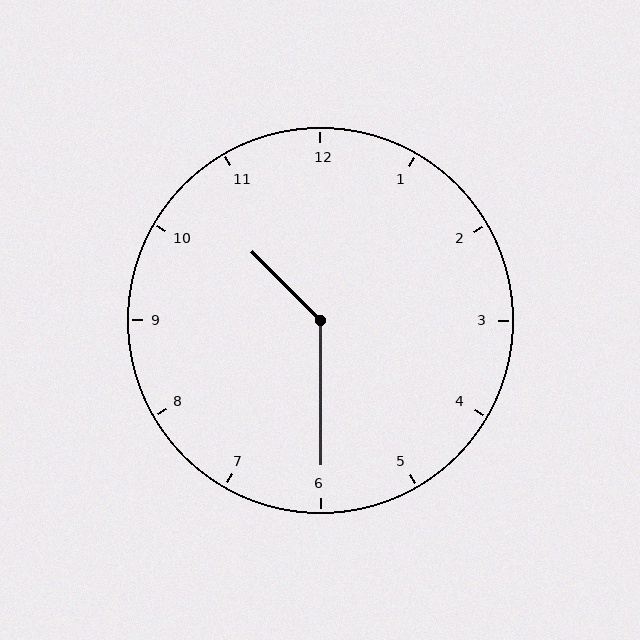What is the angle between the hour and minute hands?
Approximately 135 degrees.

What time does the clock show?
10:30.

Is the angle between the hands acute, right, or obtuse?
It is obtuse.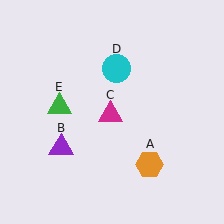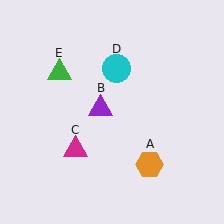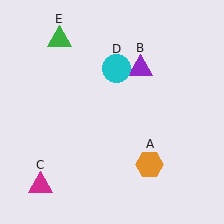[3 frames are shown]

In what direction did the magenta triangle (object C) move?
The magenta triangle (object C) moved down and to the left.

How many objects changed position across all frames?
3 objects changed position: purple triangle (object B), magenta triangle (object C), green triangle (object E).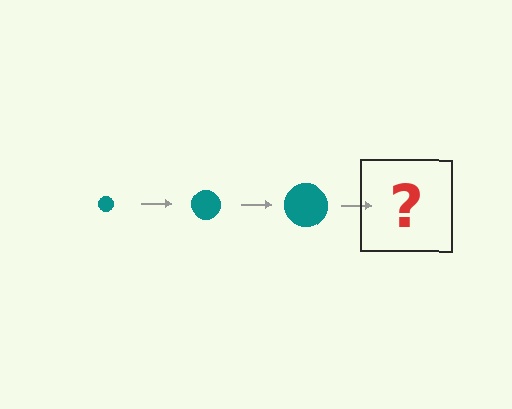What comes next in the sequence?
The next element should be a teal circle, larger than the previous one.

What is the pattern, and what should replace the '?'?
The pattern is that the circle gets progressively larger each step. The '?' should be a teal circle, larger than the previous one.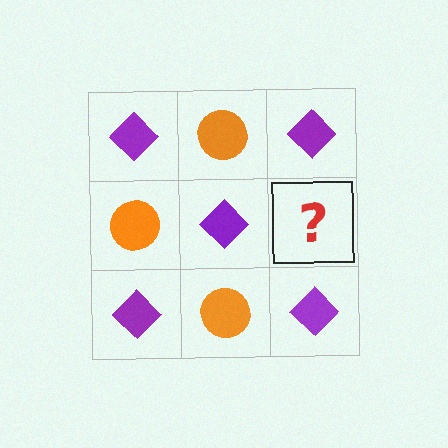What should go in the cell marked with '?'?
The missing cell should contain an orange circle.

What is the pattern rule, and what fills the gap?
The rule is that it alternates purple diamond and orange circle in a checkerboard pattern. The gap should be filled with an orange circle.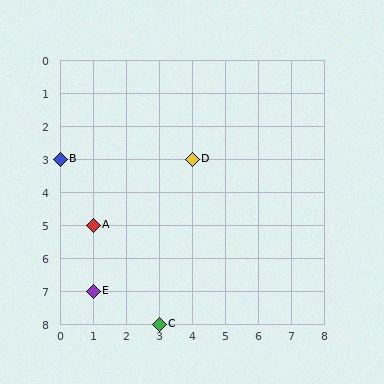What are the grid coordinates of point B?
Point B is at grid coordinates (0, 3).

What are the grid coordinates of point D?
Point D is at grid coordinates (4, 3).